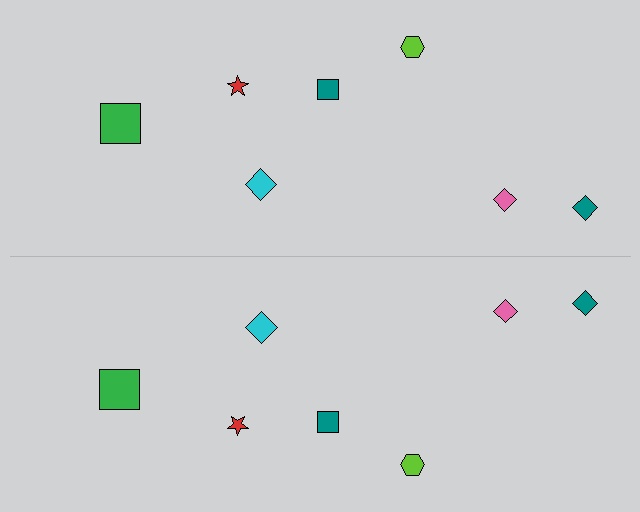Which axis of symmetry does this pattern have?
The pattern has a horizontal axis of symmetry running through the center of the image.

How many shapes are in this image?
There are 14 shapes in this image.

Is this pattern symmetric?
Yes, this pattern has bilateral (reflection) symmetry.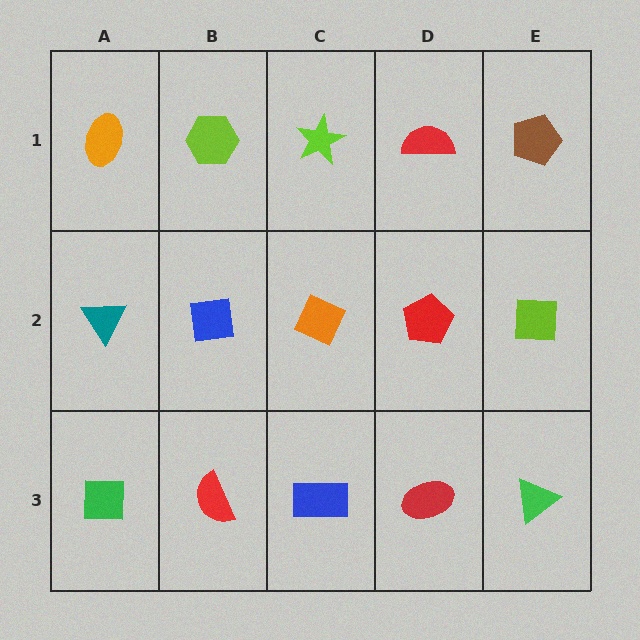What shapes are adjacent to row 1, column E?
A lime square (row 2, column E), a red semicircle (row 1, column D).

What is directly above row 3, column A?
A teal triangle.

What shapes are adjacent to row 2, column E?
A brown pentagon (row 1, column E), a green triangle (row 3, column E), a red pentagon (row 2, column D).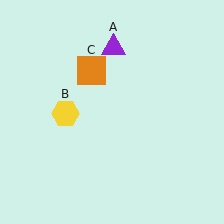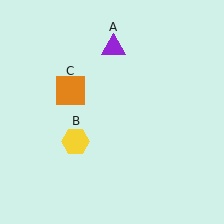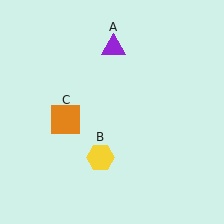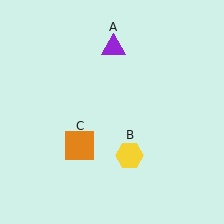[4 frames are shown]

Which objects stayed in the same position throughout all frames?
Purple triangle (object A) remained stationary.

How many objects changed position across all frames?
2 objects changed position: yellow hexagon (object B), orange square (object C).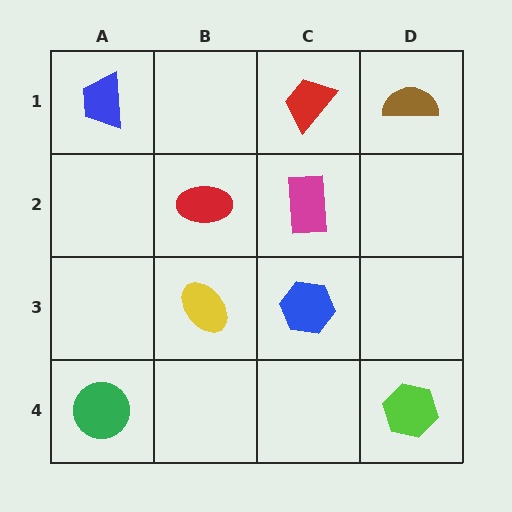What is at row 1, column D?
A brown semicircle.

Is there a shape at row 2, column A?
No, that cell is empty.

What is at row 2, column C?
A magenta rectangle.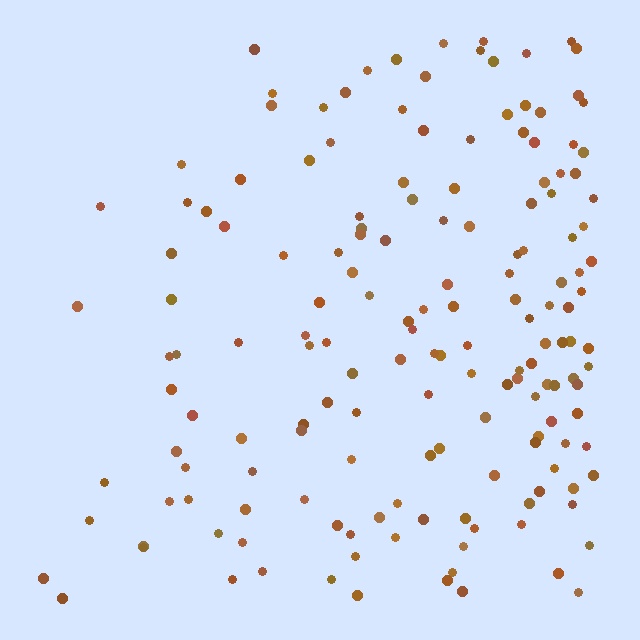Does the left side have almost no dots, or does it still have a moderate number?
Still a moderate number, just noticeably fewer than the right.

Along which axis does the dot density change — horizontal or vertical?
Horizontal.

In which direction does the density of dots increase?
From left to right, with the right side densest.